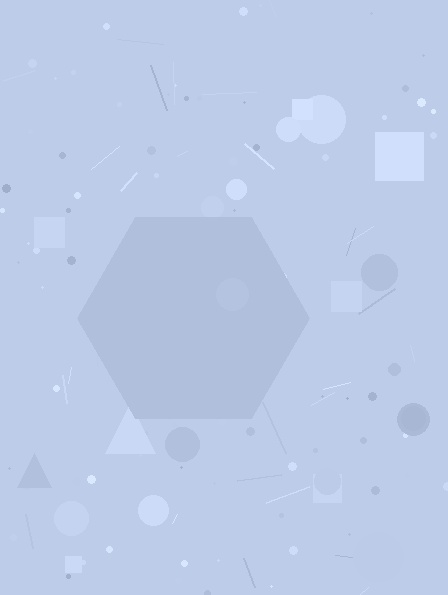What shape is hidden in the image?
A hexagon is hidden in the image.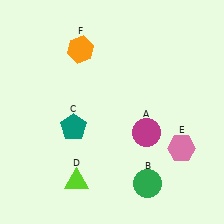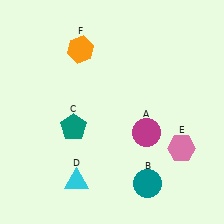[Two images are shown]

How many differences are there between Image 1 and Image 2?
There are 2 differences between the two images.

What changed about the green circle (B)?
In Image 1, B is green. In Image 2, it changed to teal.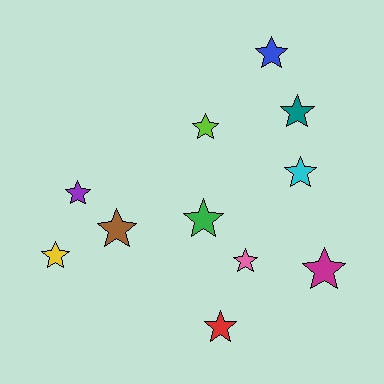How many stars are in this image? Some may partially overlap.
There are 11 stars.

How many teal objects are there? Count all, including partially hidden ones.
There is 1 teal object.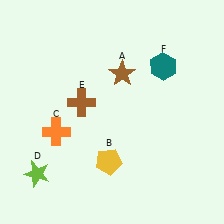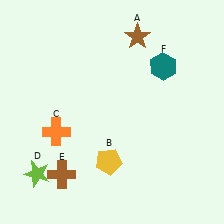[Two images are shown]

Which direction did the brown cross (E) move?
The brown cross (E) moved down.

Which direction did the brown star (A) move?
The brown star (A) moved up.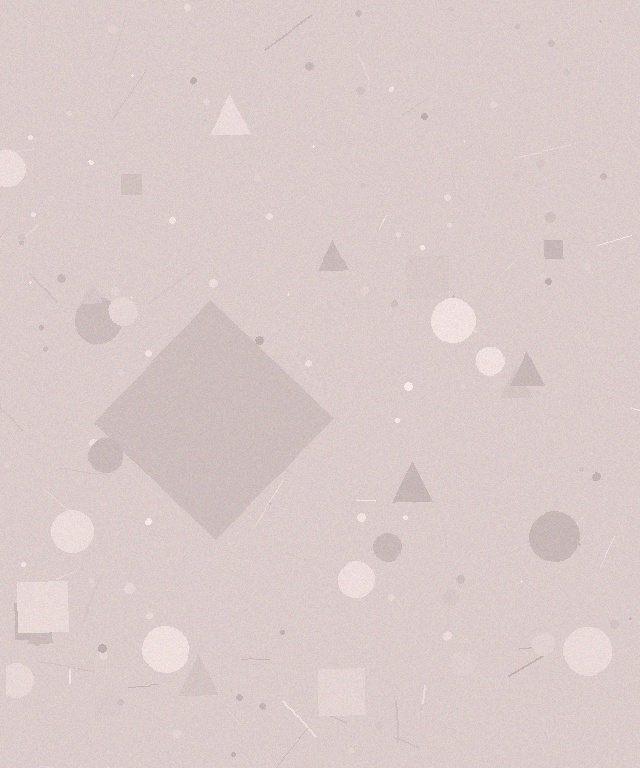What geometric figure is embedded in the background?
A diamond is embedded in the background.